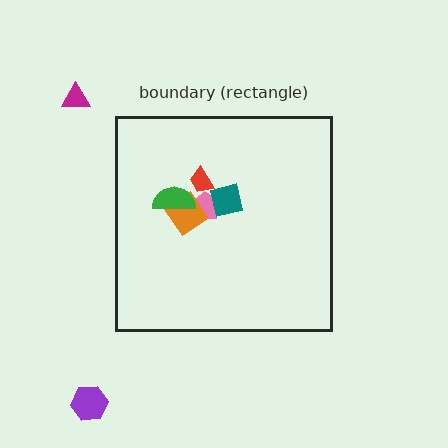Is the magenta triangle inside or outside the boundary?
Outside.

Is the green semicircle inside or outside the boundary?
Inside.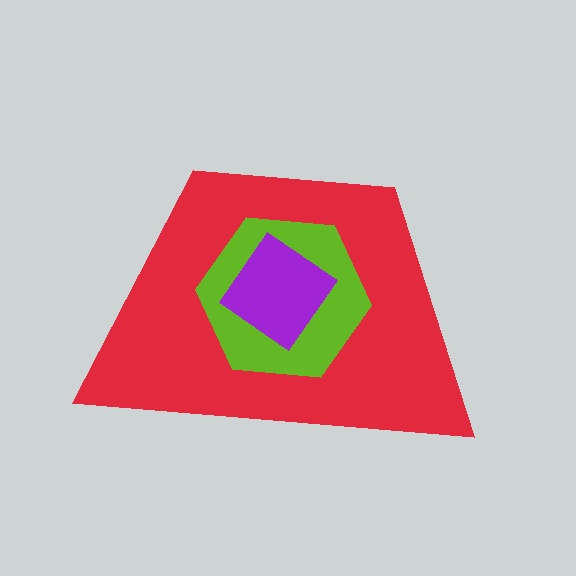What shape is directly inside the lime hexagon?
The purple diamond.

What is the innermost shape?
The purple diamond.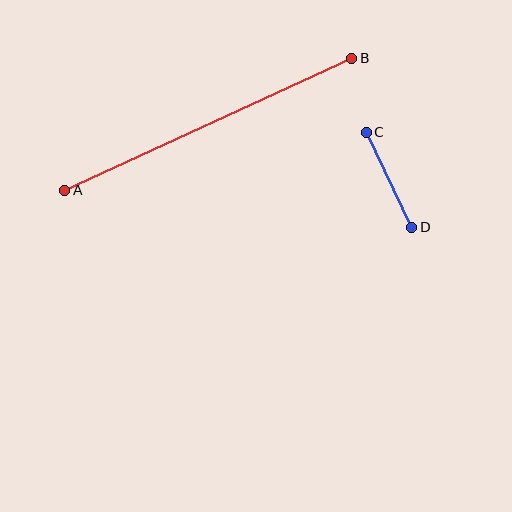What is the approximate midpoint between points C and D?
The midpoint is at approximately (389, 180) pixels.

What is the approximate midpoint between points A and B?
The midpoint is at approximately (208, 124) pixels.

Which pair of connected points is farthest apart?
Points A and B are farthest apart.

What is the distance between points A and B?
The distance is approximately 316 pixels.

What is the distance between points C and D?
The distance is approximately 105 pixels.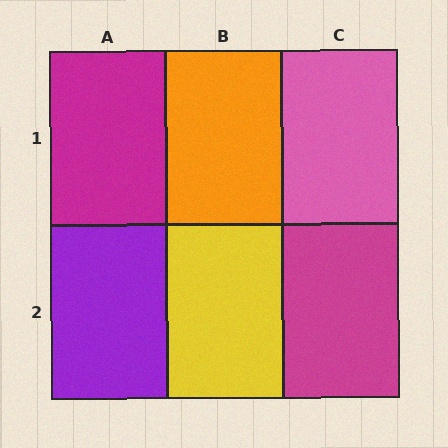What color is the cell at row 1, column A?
Magenta.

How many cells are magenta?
2 cells are magenta.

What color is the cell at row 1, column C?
Pink.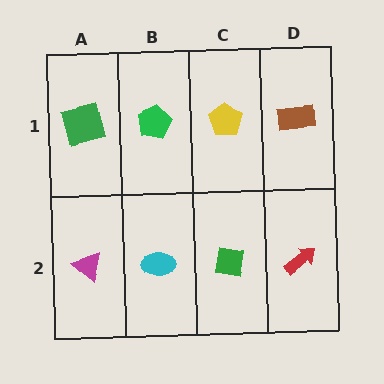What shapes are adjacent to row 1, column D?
A red arrow (row 2, column D), a yellow pentagon (row 1, column C).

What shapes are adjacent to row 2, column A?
A green square (row 1, column A), a cyan ellipse (row 2, column B).